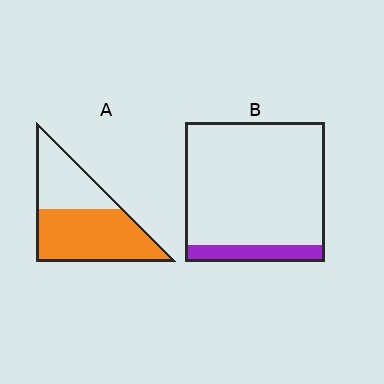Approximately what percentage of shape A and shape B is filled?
A is approximately 60% and B is approximately 10%.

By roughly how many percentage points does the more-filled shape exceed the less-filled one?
By roughly 50 percentage points (A over B).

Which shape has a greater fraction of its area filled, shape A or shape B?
Shape A.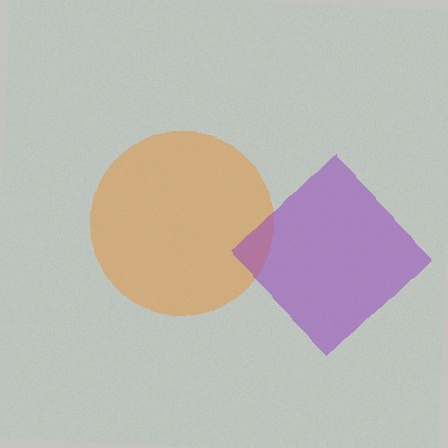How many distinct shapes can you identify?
There are 2 distinct shapes: an orange circle, a purple diamond.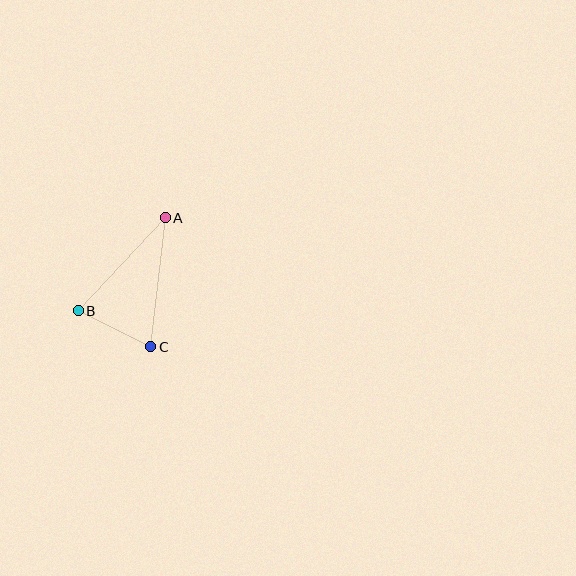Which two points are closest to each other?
Points B and C are closest to each other.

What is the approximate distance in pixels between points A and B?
The distance between A and B is approximately 127 pixels.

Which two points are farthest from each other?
Points A and C are farthest from each other.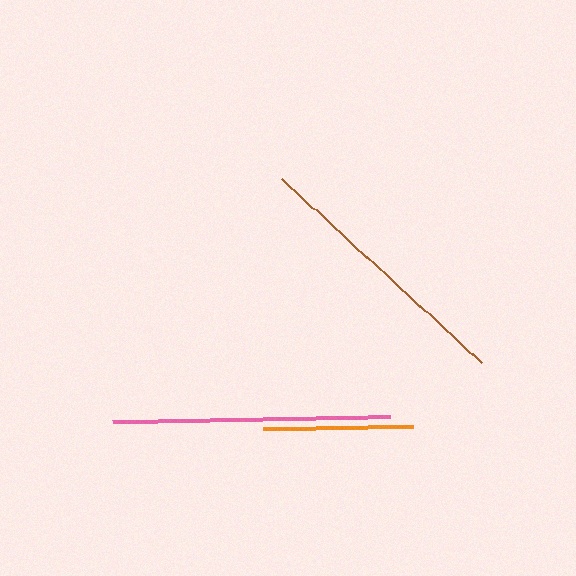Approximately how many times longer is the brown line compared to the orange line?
The brown line is approximately 1.8 times the length of the orange line.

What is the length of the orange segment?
The orange segment is approximately 149 pixels long.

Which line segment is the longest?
The pink line is the longest at approximately 278 pixels.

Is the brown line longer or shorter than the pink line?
The pink line is longer than the brown line.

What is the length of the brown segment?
The brown segment is approximately 272 pixels long.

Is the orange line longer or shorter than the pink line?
The pink line is longer than the orange line.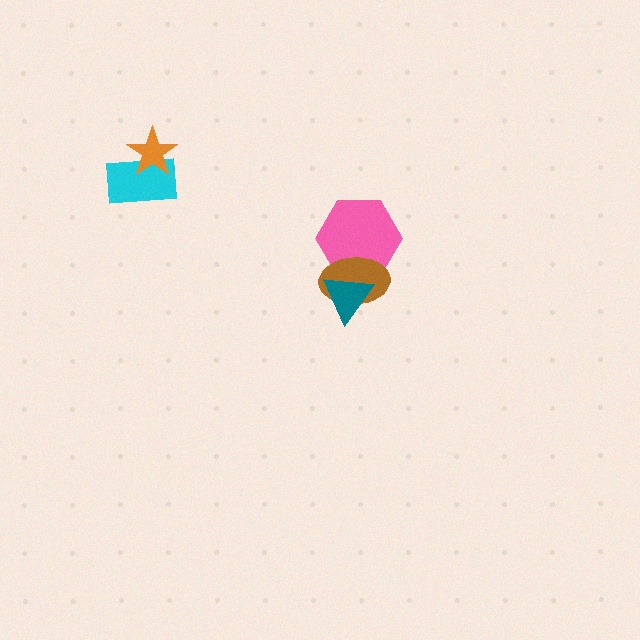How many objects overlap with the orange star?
1 object overlaps with the orange star.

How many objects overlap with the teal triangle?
2 objects overlap with the teal triangle.